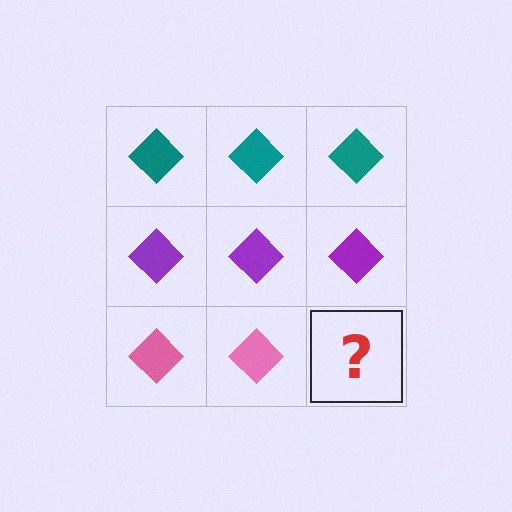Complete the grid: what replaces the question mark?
The question mark should be replaced with a pink diamond.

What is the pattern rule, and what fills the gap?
The rule is that each row has a consistent color. The gap should be filled with a pink diamond.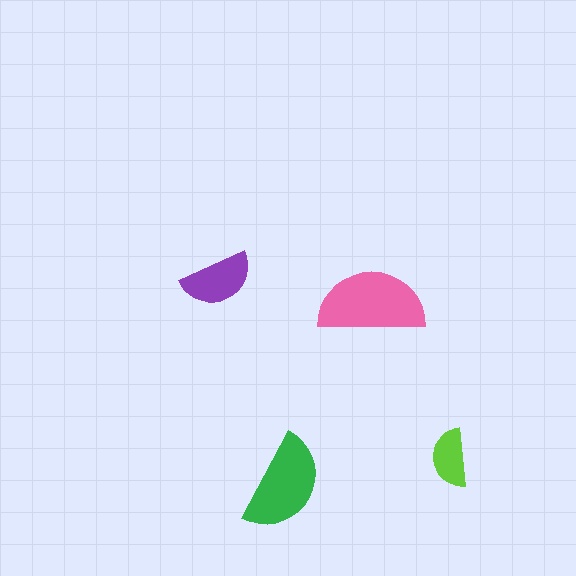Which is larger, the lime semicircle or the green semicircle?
The green one.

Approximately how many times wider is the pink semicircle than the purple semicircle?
About 1.5 times wider.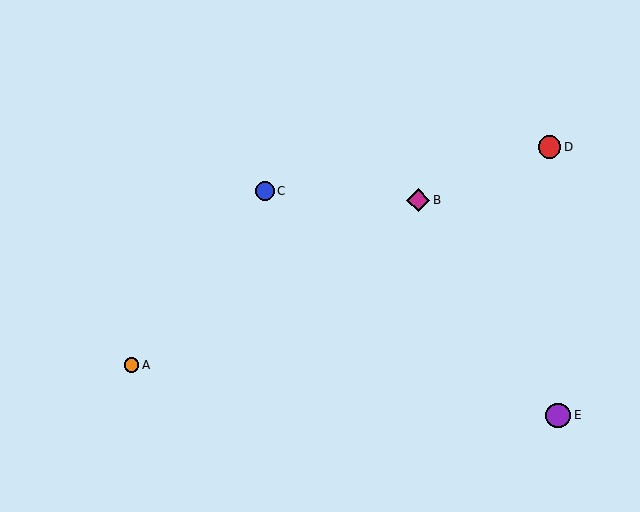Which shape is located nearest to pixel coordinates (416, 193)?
The magenta diamond (labeled B) at (418, 200) is nearest to that location.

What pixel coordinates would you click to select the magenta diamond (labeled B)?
Click at (418, 200) to select the magenta diamond B.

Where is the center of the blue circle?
The center of the blue circle is at (265, 191).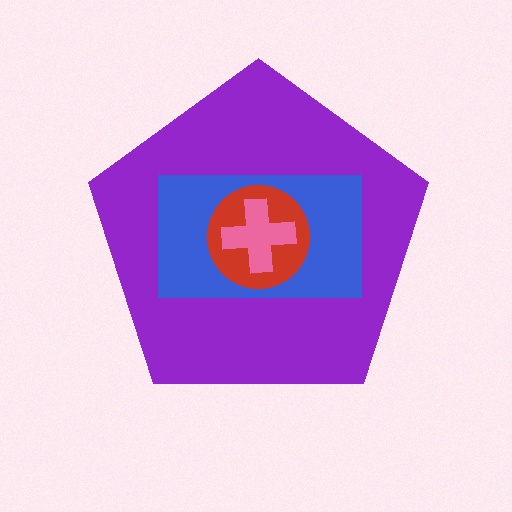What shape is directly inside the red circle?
The pink cross.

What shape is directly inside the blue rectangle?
The red circle.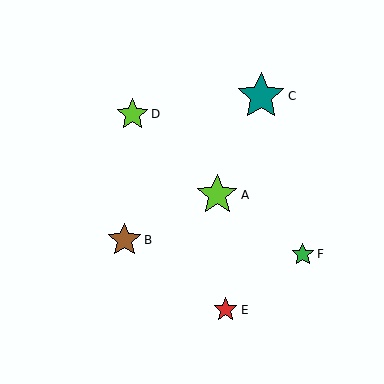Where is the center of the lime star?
The center of the lime star is at (217, 195).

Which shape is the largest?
The teal star (labeled C) is the largest.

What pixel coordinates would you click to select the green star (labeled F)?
Click at (303, 254) to select the green star F.